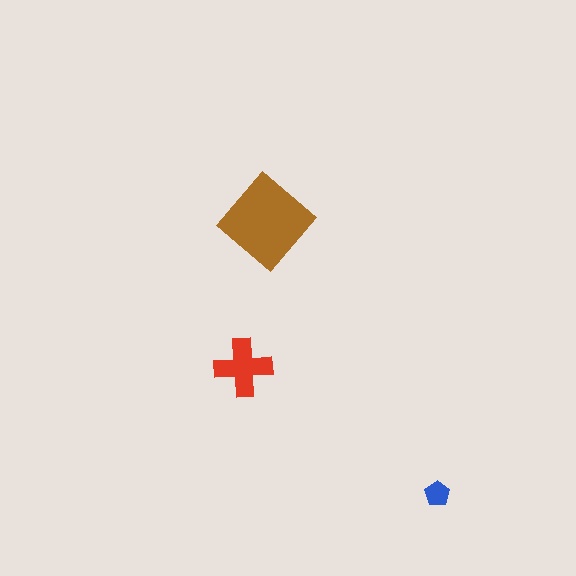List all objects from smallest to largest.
The blue pentagon, the red cross, the brown diamond.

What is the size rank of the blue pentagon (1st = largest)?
3rd.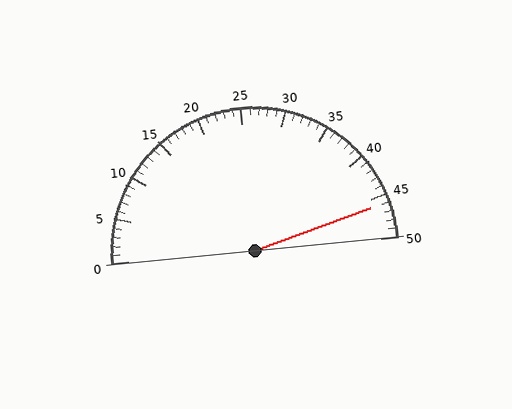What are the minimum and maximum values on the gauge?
The gauge ranges from 0 to 50.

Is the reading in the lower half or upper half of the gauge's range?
The reading is in the upper half of the range (0 to 50).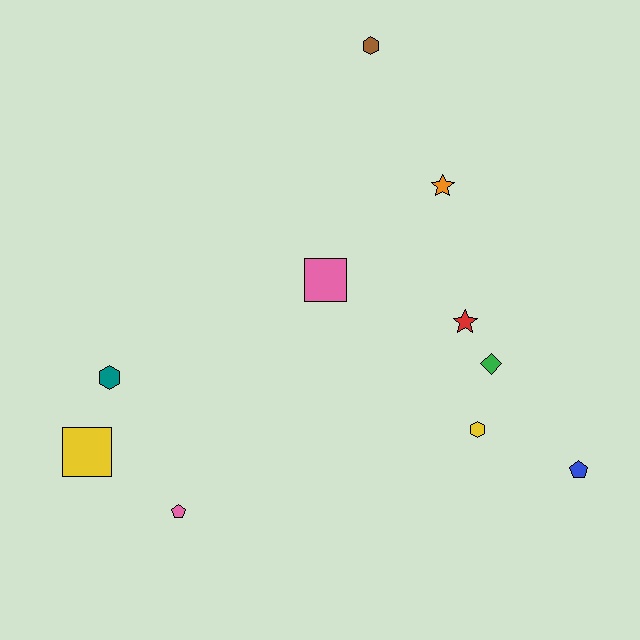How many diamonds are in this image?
There is 1 diamond.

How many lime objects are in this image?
There are no lime objects.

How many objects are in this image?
There are 10 objects.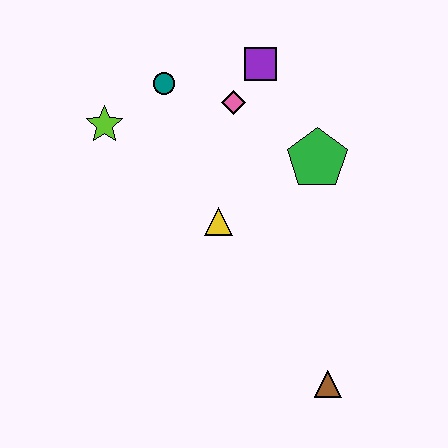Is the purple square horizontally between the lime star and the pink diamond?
No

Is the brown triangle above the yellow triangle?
No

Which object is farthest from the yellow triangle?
The brown triangle is farthest from the yellow triangle.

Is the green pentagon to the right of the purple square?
Yes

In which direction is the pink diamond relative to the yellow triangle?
The pink diamond is above the yellow triangle.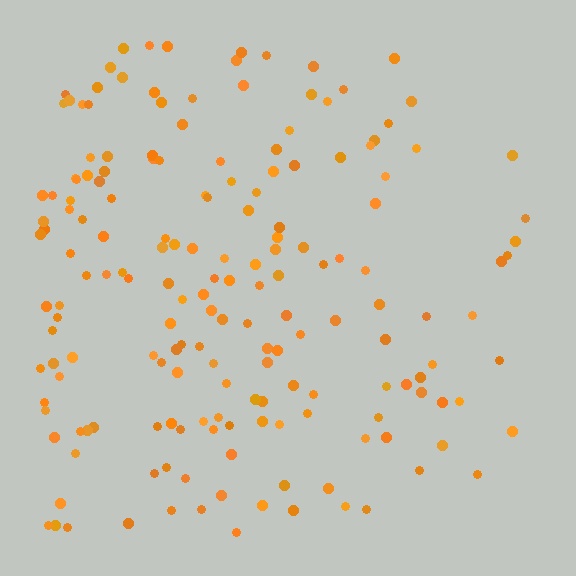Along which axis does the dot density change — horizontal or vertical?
Horizontal.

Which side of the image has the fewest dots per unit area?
The right.